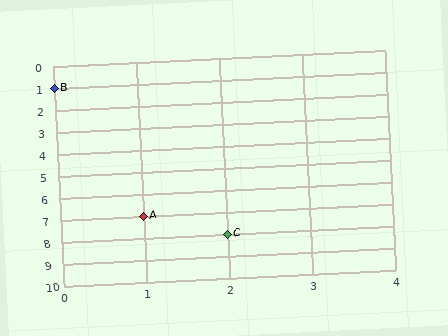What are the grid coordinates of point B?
Point B is at grid coordinates (0, 1).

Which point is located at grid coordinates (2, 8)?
Point C is at (2, 8).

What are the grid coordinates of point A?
Point A is at grid coordinates (1, 7).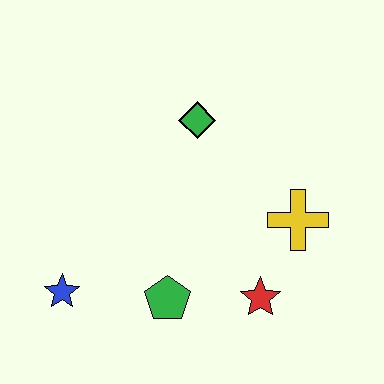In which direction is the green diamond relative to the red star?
The green diamond is above the red star.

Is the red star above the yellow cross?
No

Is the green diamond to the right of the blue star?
Yes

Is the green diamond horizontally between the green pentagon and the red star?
Yes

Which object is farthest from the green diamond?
The blue star is farthest from the green diamond.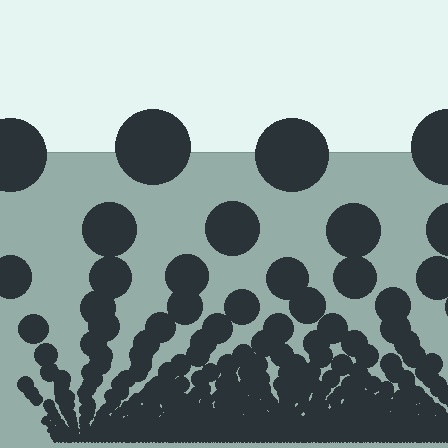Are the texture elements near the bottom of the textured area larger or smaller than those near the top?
Smaller. The gradient is inverted — elements near the bottom are smaller and denser.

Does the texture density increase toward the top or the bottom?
Density increases toward the bottom.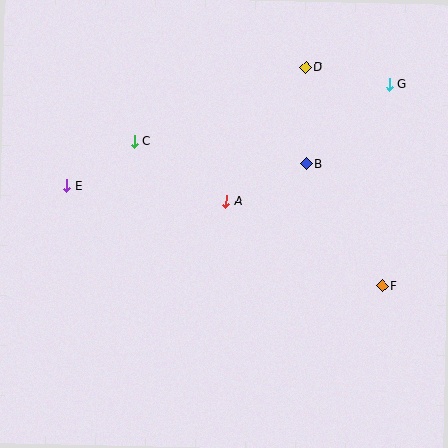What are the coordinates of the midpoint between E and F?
The midpoint between E and F is at (224, 236).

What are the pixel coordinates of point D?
Point D is at (306, 67).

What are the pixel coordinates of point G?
Point G is at (389, 84).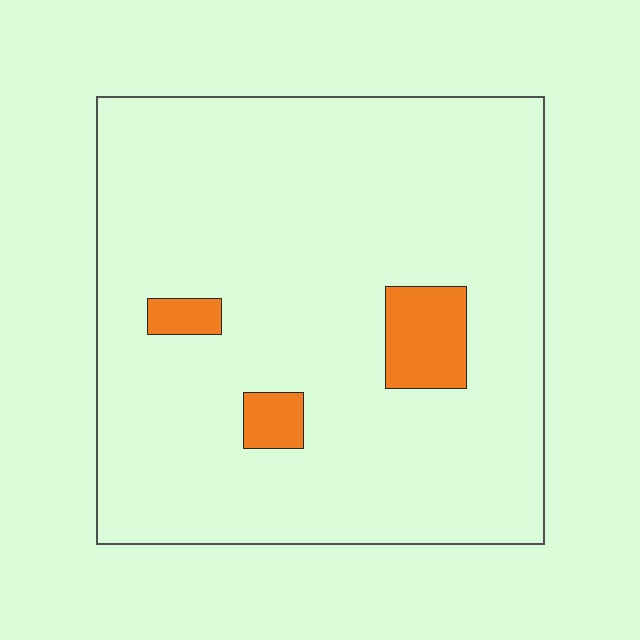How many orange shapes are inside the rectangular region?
3.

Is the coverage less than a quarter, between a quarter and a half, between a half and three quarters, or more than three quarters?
Less than a quarter.